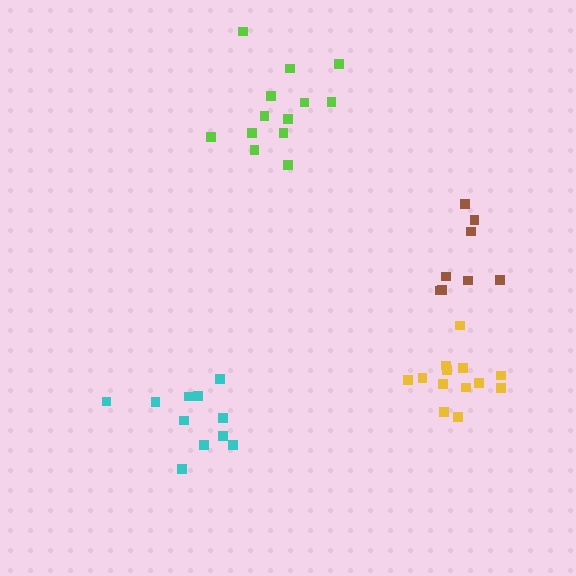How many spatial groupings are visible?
There are 4 spatial groupings.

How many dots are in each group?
Group 1: 13 dots, Group 2: 13 dots, Group 3: 8 dots, Group 4: 11 dots (45 total).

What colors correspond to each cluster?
The clusters are colored: yellow, lime, brown, cyan.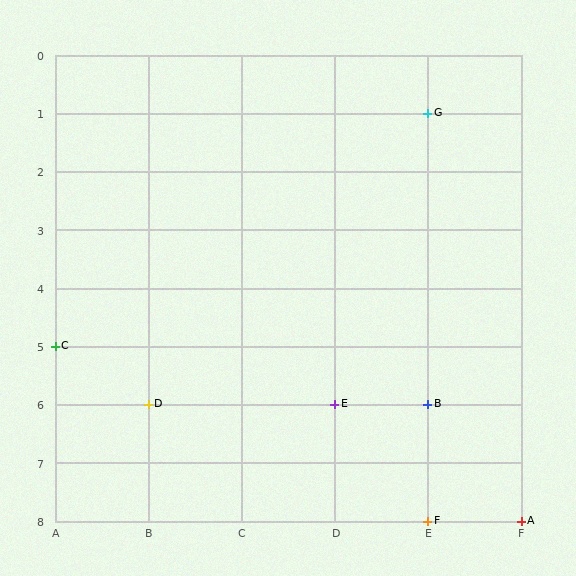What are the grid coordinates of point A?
Point A is at grid coordinates (F, 8).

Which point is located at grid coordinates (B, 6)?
Point D is at (B, 6).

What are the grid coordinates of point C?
Point C is at grid coordinates (A, 5).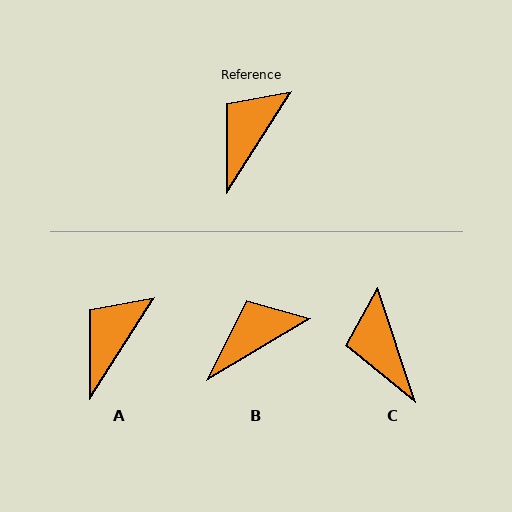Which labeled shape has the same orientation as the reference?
A.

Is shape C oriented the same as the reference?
No, it is off by about 51 degrees.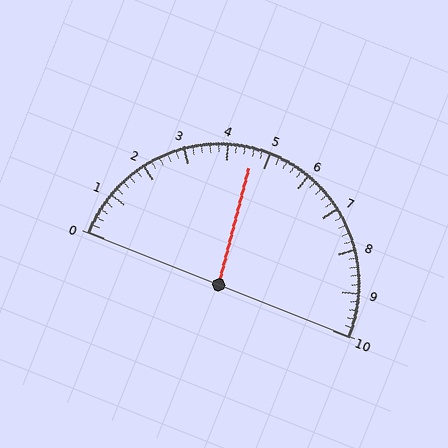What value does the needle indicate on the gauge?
The needle indicates approximately 4.6.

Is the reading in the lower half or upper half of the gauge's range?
The reading is in the lower half of the range (0 to 10).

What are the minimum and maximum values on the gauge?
The gauge ranges from 0 to 10.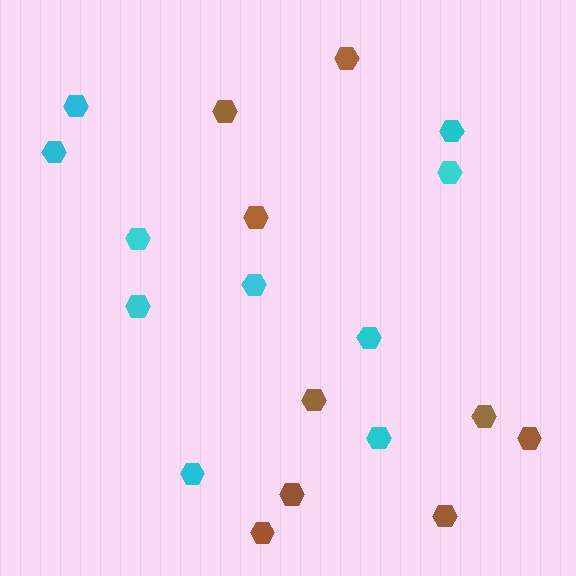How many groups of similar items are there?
There are 2 groups: one group of brown hexagons (9) and one group of cyan hexagons (10).